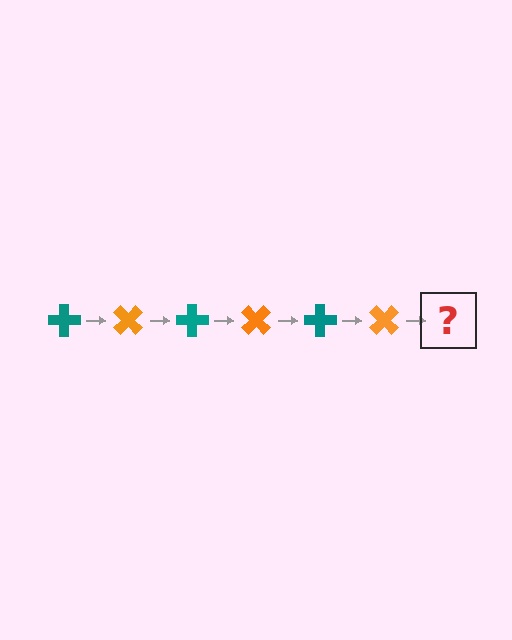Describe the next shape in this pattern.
It should be a teal cross, rotated 270 degrees from the start.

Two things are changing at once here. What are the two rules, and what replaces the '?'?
The two rules are that it rotates 45 degrees each step and the color cycles through teal and orange. The '?' should be a teal cross, rotated 270 degrees from the start.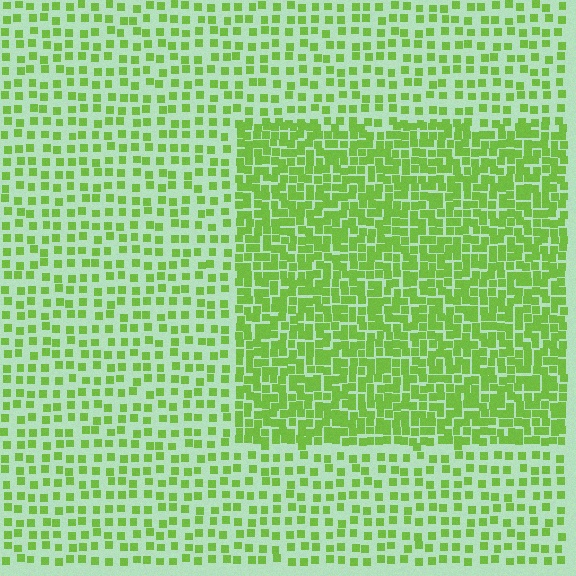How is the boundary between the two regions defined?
The boundary is defined by a change in element density (approximately 2.2x ratio). All elements are the same color, size, and shape.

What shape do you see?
I see a rectangle.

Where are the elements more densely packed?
The elements are more densely packed inside the rectangle boundary.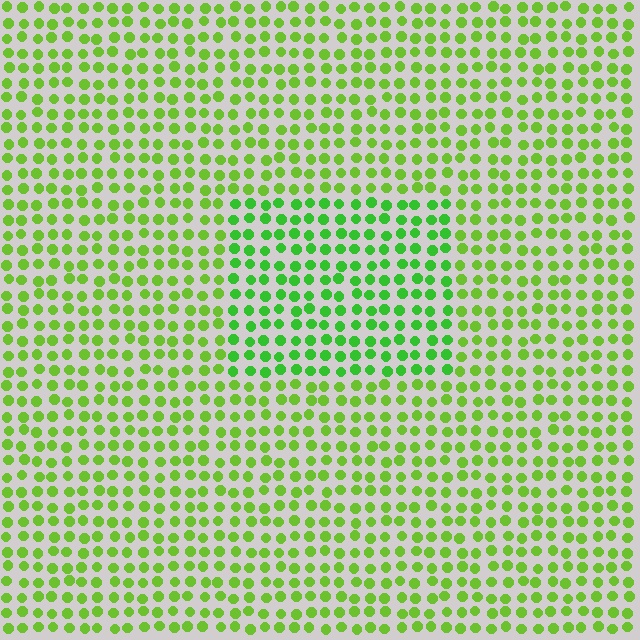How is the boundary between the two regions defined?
The boundary is defined purely by a slight shift in hue (about 24 degrees). Spacing, size, and orientation are identical on both sides.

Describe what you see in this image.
The image is filled with small lime elements in a uniform arrangement. A rectangle-shaped region is visible where the elements are tinted to a slightly different hue, forming a subtle color boundary.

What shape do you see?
I see a rectangle.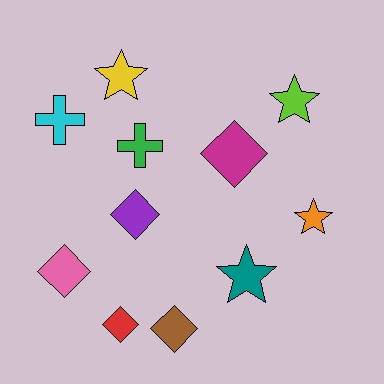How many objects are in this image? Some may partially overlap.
There are 11 objects.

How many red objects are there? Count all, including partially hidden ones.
There is 1 red object.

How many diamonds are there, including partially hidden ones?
There are 5 diamonds.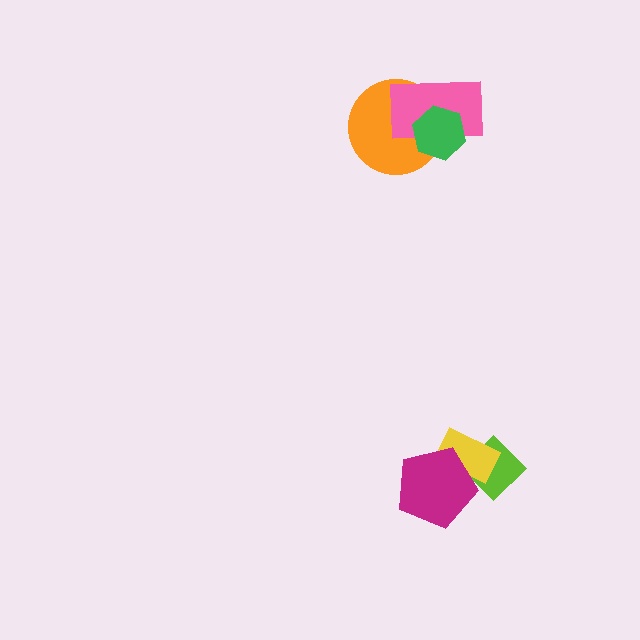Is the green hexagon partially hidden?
No, no other shape covers it.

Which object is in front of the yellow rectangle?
The magenta pentagon is in front of the yellow rectangle.